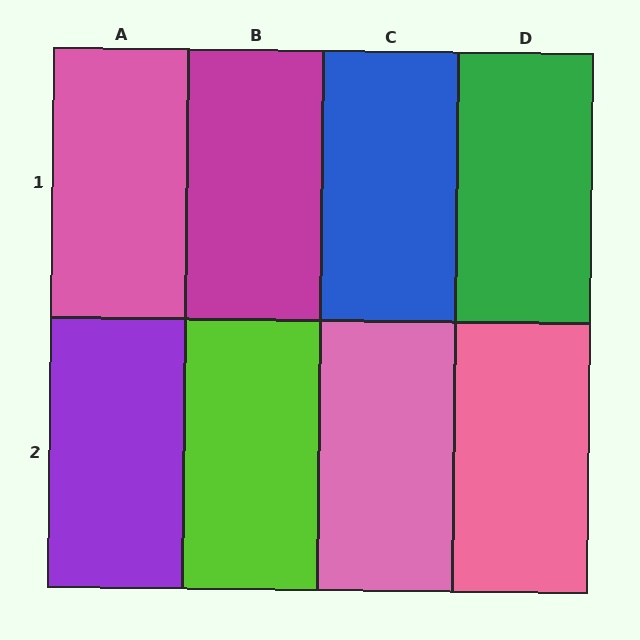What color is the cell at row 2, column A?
Purple.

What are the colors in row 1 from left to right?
Pink, magenta, blue, green.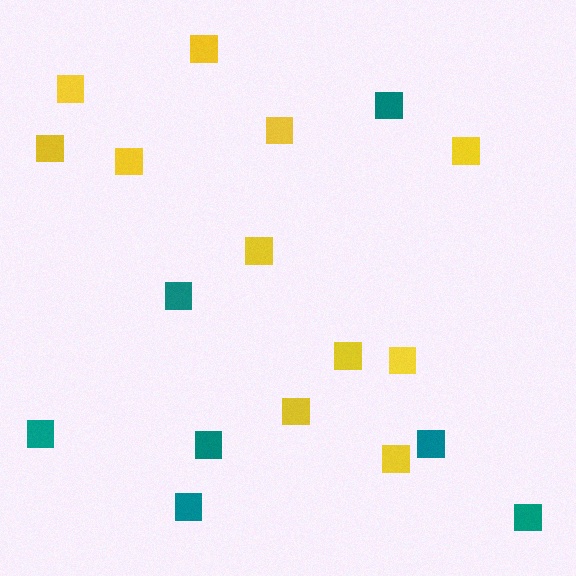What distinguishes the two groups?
There are 2 groups: one group of teal squares (7) and one group of yellow squares (11).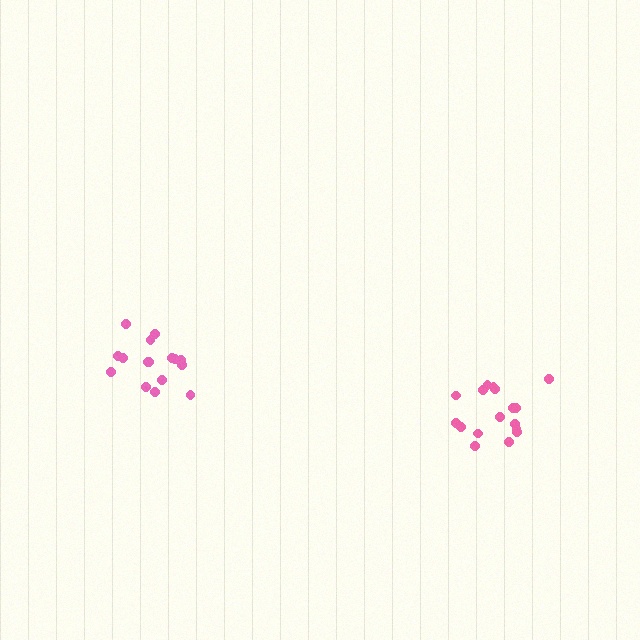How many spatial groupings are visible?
There are 2 spatial groupings.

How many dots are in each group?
Group 1: 16 dots, Group 2: 17 dots (33 total).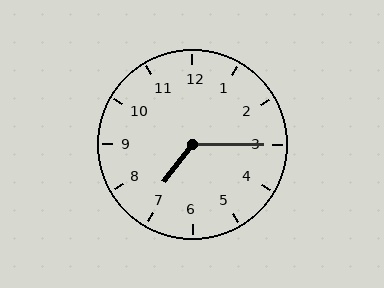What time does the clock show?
7:15.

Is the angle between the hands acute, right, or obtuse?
It is obtuse.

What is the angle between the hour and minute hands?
Approximately 128 degrees.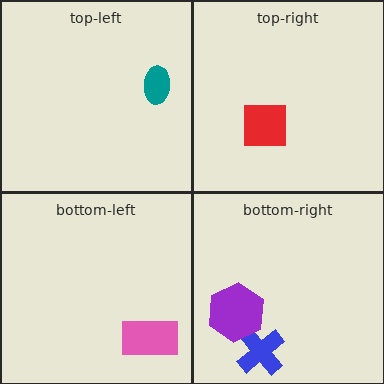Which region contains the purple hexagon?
The bottom-right region.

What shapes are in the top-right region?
The red square.